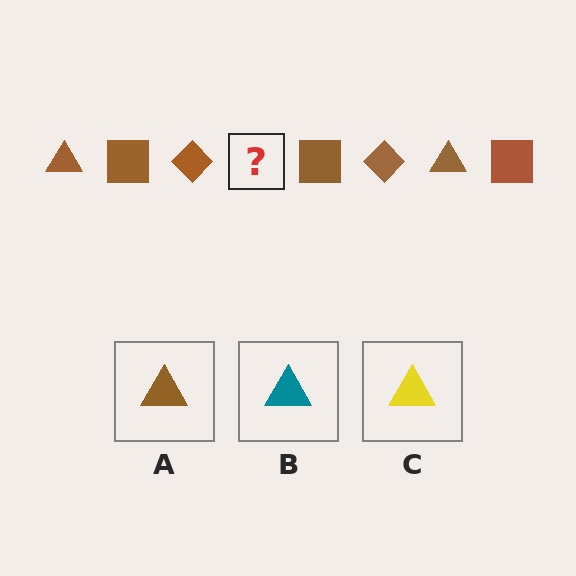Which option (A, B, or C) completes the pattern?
A.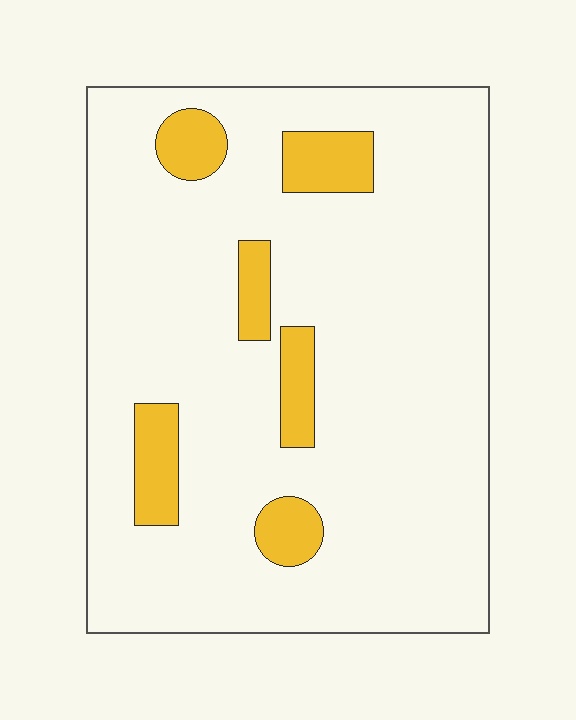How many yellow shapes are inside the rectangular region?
6.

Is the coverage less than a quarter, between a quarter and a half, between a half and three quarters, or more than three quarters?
Less than a quarter.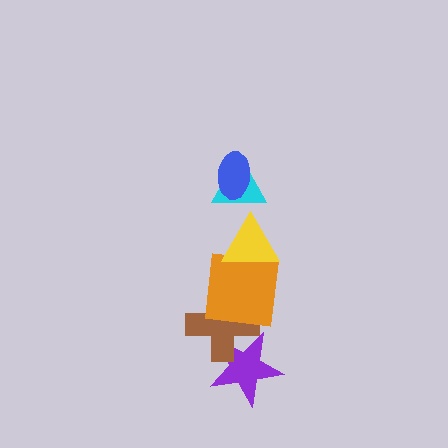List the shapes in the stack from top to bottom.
From top to bottom: the blue ellipse, the cyan triangle, the yellow triangle, the orange square, the brown cross, the purple star.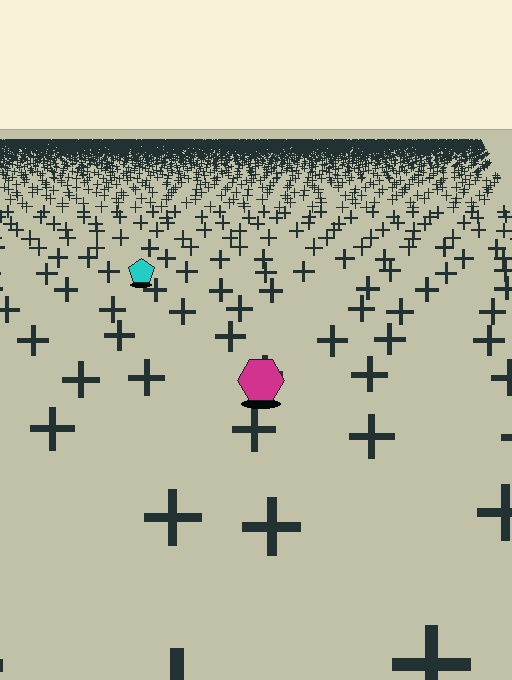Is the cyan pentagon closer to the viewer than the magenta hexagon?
No. The magenta hexagon is closer — you can tell from the texture gradient: the ground texture is coarser near it.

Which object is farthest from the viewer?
The cyan pentagon is farthest from the viewer. It appears smaller and the ground texture around it is denser.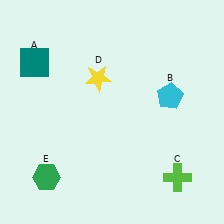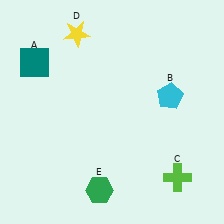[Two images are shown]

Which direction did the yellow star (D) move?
The yellow star (D) moved up.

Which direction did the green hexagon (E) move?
The green hexagon (E) moved right.